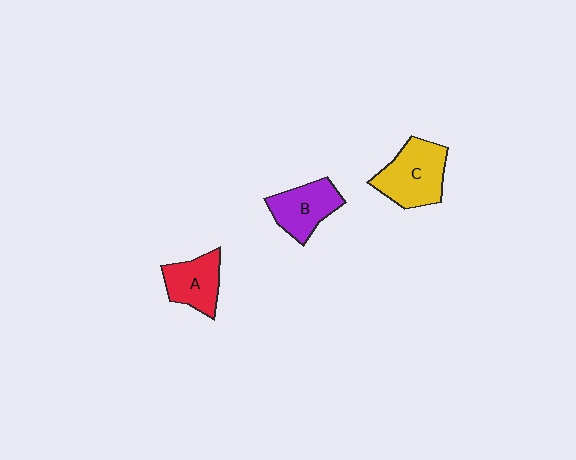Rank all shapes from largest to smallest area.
From largest to smallest: C (yellow), B (purple), A (red).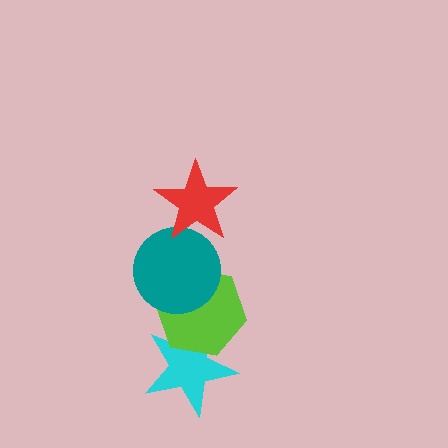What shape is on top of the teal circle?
The red star is on top of the teal circle.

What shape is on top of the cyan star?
The lime hexagon is on top of the cyan star.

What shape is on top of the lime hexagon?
The teal circle is on top of the lime hexagon.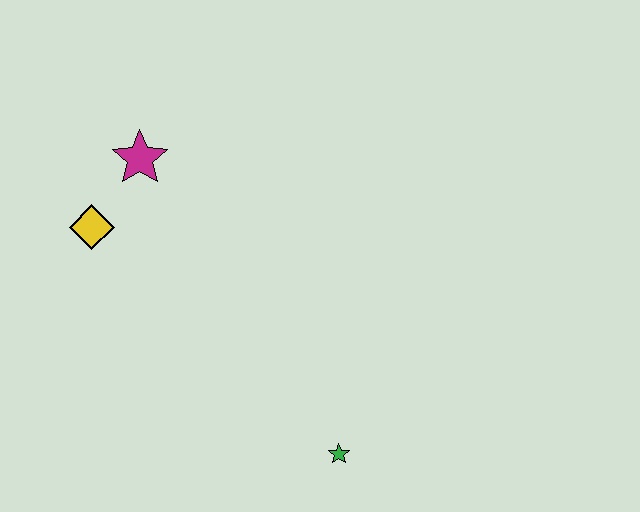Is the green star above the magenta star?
No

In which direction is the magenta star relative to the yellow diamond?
The magenta star is above the yellow diamond.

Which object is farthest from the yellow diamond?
The green star is farthest from the yellow diamond.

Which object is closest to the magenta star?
The yellow diamond is closest to the magenta star.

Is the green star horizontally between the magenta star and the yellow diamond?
No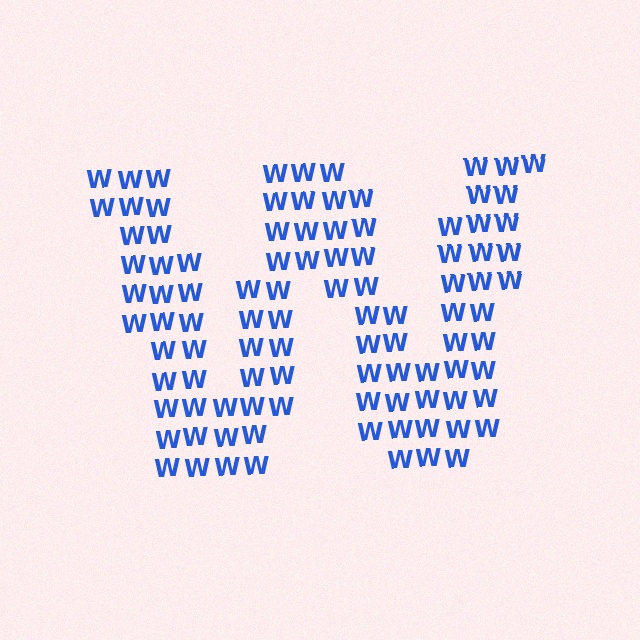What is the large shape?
The large shape is the letter W.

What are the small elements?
The small elements are letter W's.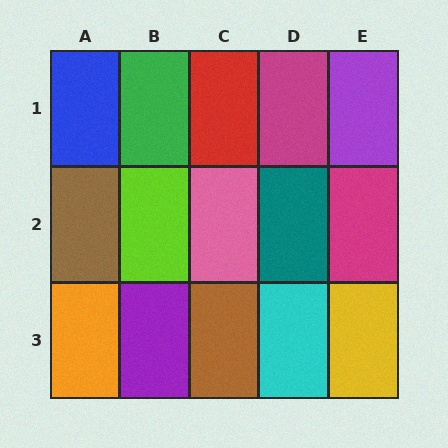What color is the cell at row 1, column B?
Green.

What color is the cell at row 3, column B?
Purple.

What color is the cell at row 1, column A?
Blue.